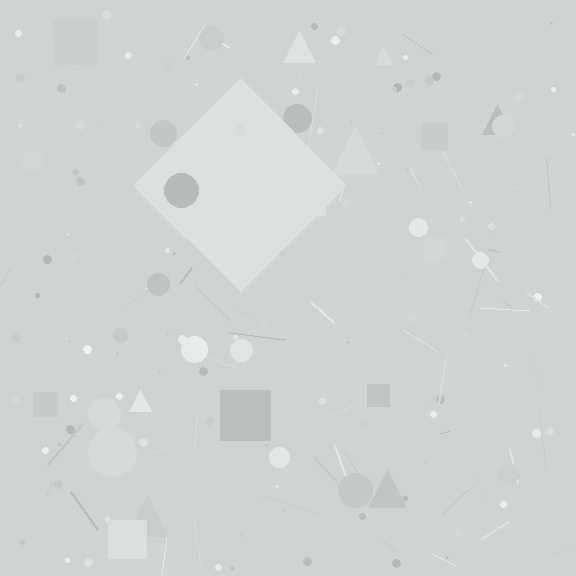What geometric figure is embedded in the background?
A diamond is embedded in the background.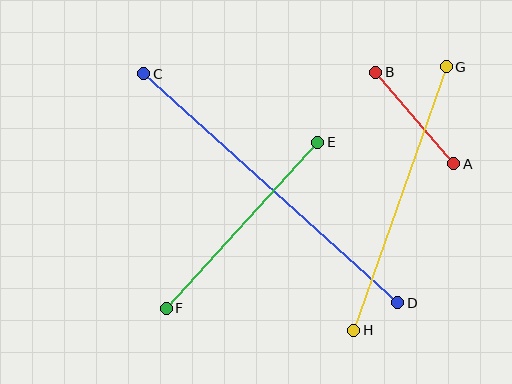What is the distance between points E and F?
The distance is approximately 225 pixels.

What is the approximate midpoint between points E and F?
The midpoint is at approximately (242, 225) pixels.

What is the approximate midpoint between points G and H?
The midpoint is at approximately (400, 198) pixels.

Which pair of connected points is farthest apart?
Points C and D are farthest apart.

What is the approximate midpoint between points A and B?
The midpoint is at approximately (415, 118) pixels.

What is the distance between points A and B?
The distance is approximately 121 pixels.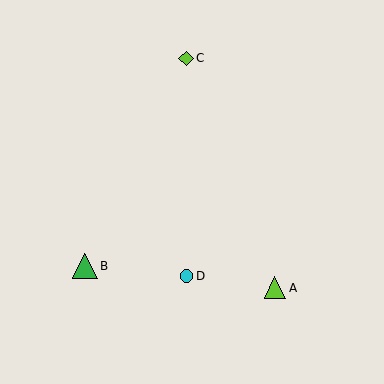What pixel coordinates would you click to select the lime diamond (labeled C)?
Click at (186, 58) to select the lime diamond C.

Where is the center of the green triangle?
The center of the green triangle is at (85, 266).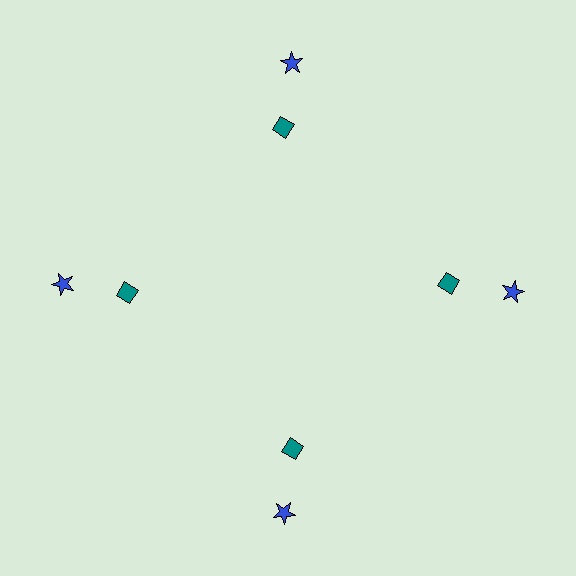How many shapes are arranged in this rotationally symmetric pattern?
There are 8 shapes, arranged in 4 groups of 2.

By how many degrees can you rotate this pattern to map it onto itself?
The pattern maps onto itself every 90 degrees of rotation.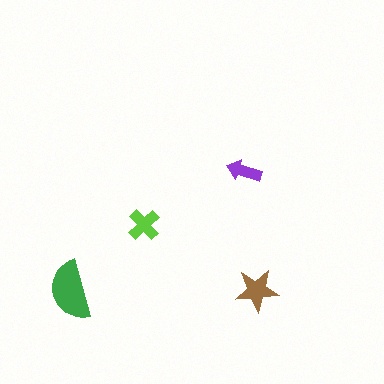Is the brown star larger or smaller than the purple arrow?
Larger.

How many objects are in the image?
There are 4 objects in the image.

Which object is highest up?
The purple arrow is topmost.